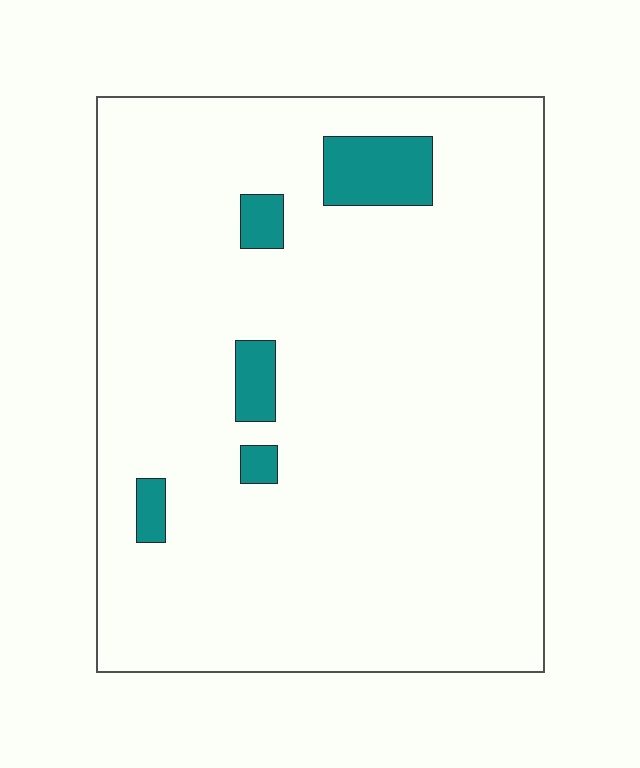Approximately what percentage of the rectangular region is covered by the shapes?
Approximately 5%.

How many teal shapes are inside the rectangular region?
5.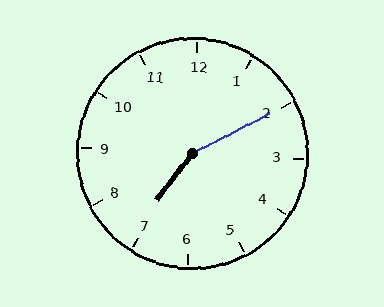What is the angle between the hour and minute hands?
Approximately 155 degrees.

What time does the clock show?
7:10.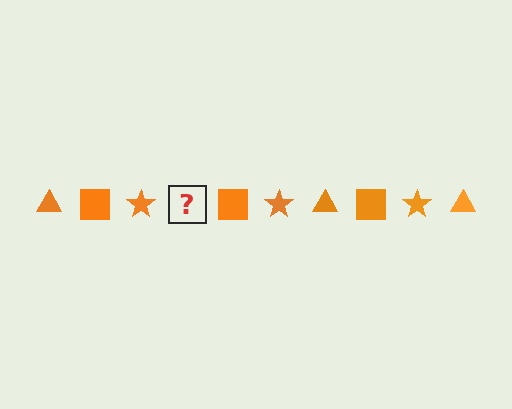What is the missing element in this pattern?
The missing element is an orange triangle.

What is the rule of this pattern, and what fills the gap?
The rule is that the pattern cycles through triangle, square, star shapes in orange. The gap should be filled with an orange triangle.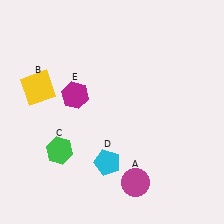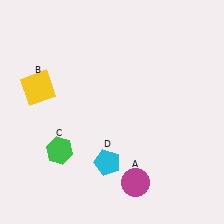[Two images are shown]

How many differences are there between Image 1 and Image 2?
There is 1 difference between the two images.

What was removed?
The magenta hexagon (E) was removed in Image 2.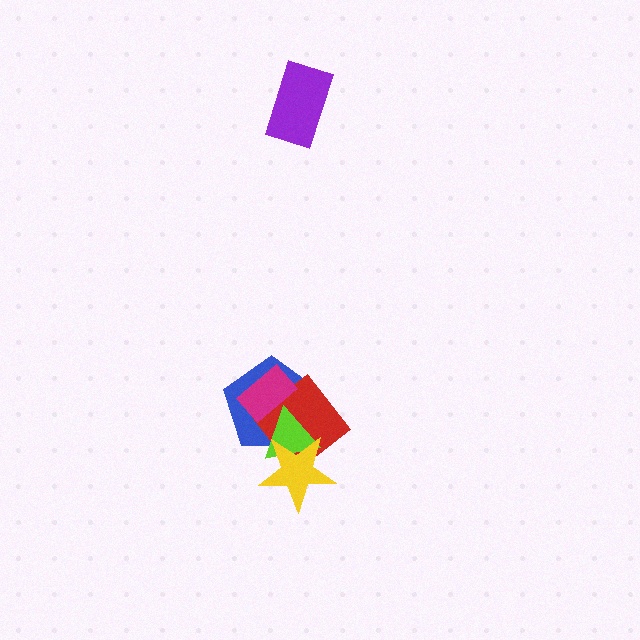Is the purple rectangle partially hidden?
No, no other shape covers it.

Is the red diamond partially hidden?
Yes, it is partially covered by another shape.